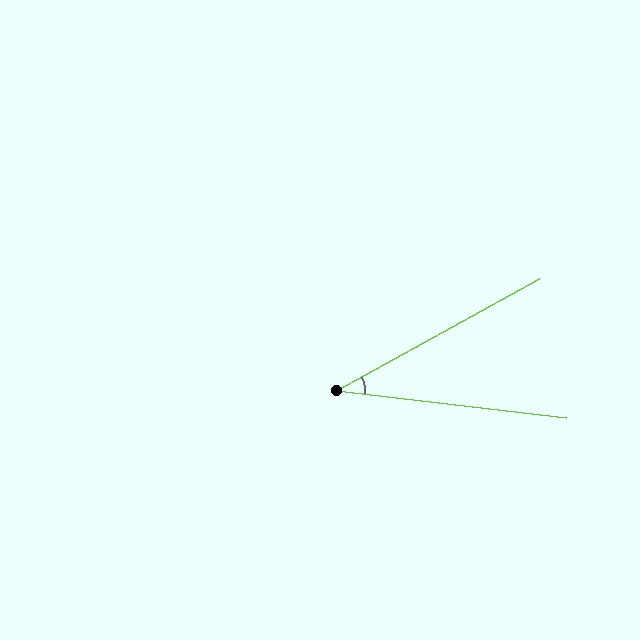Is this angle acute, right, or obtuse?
It is acute.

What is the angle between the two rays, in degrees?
Approximately 36 degrees.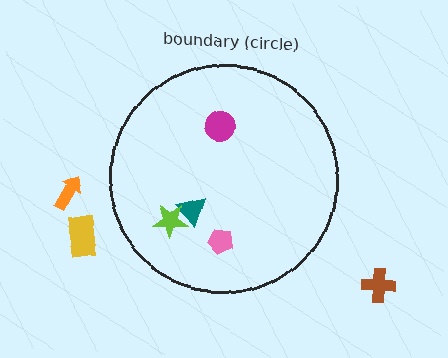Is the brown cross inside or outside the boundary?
Outside.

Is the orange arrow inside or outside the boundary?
Outside.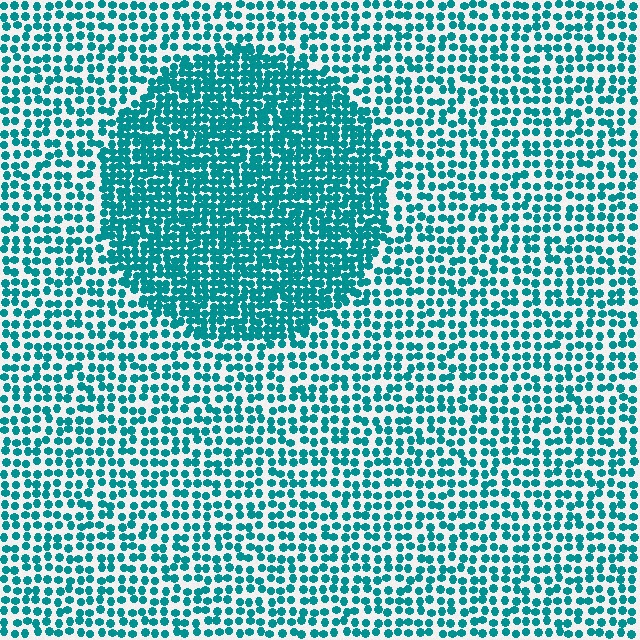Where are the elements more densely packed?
The elements are more densely packed inside the circle boundary.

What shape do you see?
I see a circle.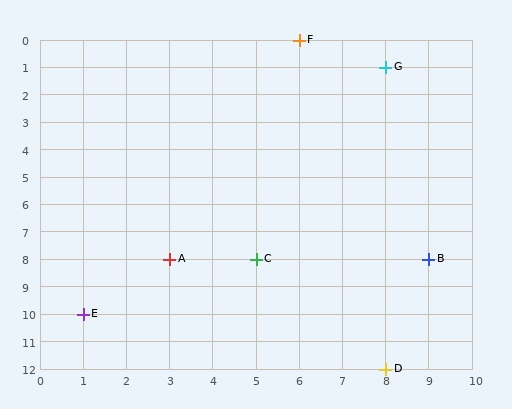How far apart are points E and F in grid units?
Points E and F are 5 columns and 10 rows apart (about 11.2 grid units diagonally).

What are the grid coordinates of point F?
Point F is at grid coordinates (6, 0).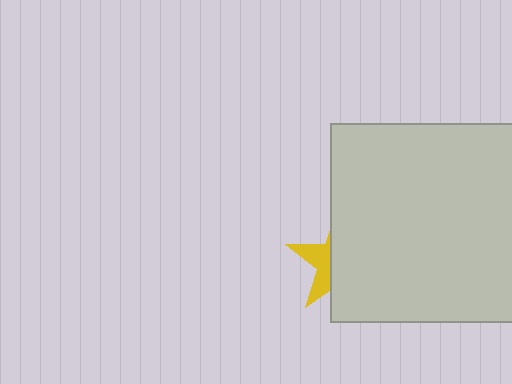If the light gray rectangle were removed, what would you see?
You would see the complete yellow star.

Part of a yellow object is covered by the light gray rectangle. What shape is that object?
It is a star.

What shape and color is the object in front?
The object in front is a light gray rectangle.